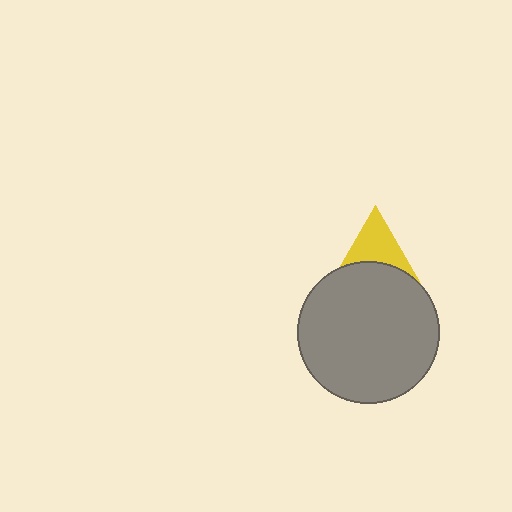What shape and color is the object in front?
The object in front is a gray circle.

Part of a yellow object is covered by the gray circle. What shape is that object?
It is a triangle.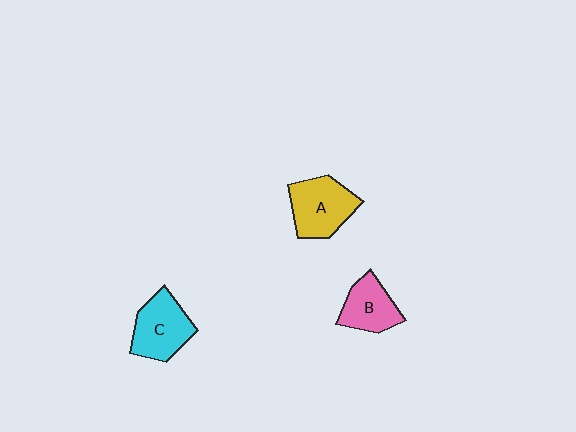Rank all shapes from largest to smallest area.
From largest to smallest: A (yellow), C (cyan), B (pink).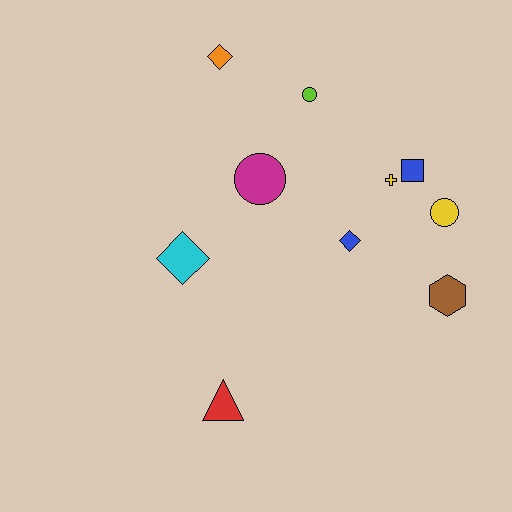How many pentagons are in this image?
There are no pentagons.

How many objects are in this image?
There are 10 objects.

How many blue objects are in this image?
There are 2 blue objects.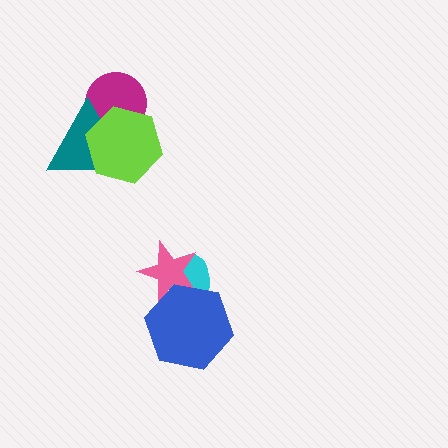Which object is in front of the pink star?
The blue hexagon is in front of the pink star.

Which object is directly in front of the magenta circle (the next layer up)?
The teal triangle is directly in front of the magenta circle.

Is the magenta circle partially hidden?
Yes, it is partially covered by another shape.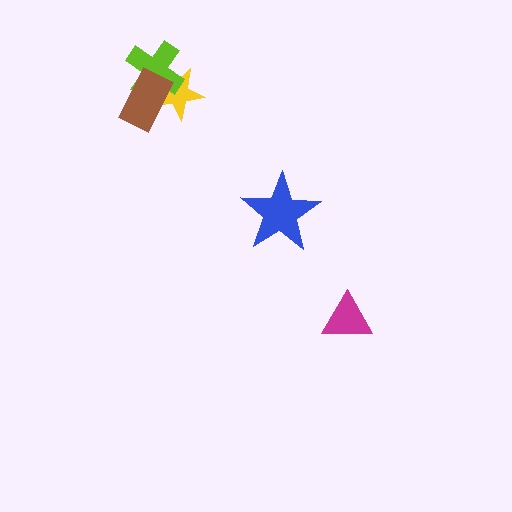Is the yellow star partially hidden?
Yes, it is partially covered by another shape.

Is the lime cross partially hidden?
Yes, it is partially covered by another shape.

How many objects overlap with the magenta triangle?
0 objects overlap with the magenta triangle.